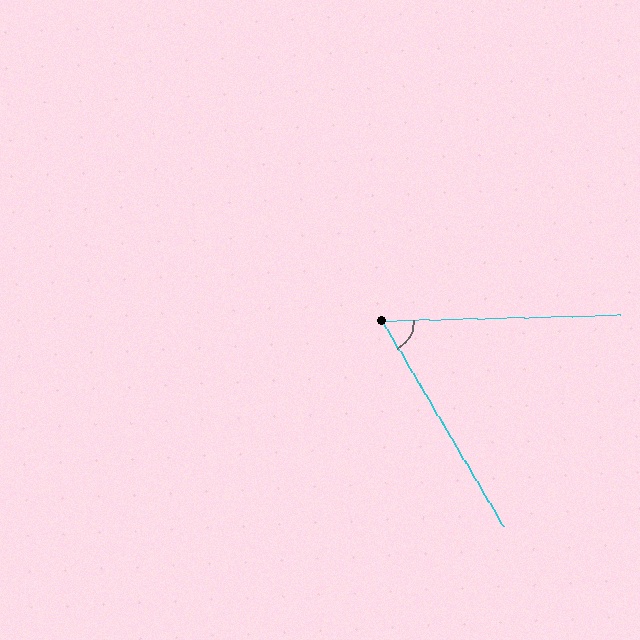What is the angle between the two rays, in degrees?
Approximately 61 degrees.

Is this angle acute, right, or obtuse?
It is acute.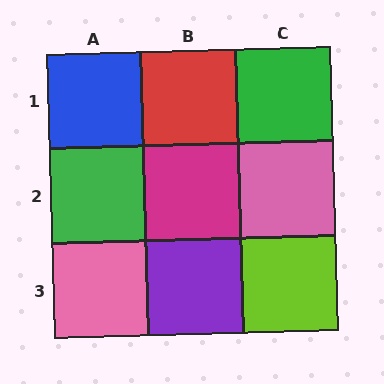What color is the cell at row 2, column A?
Green.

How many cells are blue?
1 cell is blue.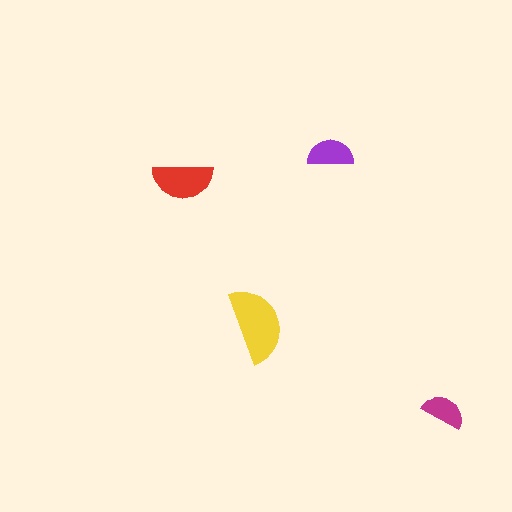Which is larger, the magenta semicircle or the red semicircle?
The red one.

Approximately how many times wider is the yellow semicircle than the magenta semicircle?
About 1.5 times wider.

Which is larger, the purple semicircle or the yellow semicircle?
The yellow one.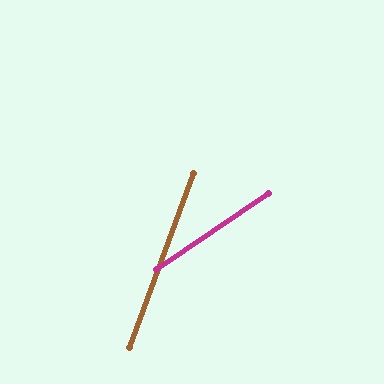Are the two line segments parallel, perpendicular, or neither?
Neither parallel nor perpendicular — they differ by about 36°.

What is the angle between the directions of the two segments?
Approximately 36 degrees.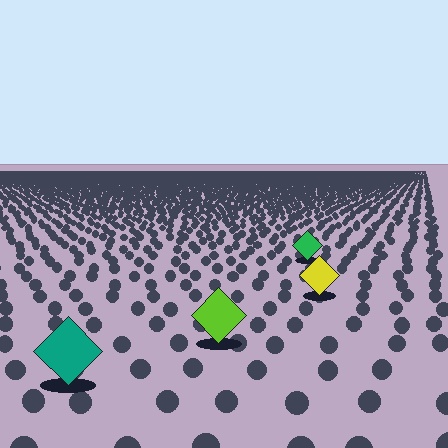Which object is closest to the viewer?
The teal diamond is closest. The texture marks near it are larger and more spread out.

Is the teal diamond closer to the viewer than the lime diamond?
Yes. The teal diamond is closer — you can tell from the texture gradient: the ground texture is coarser near it.